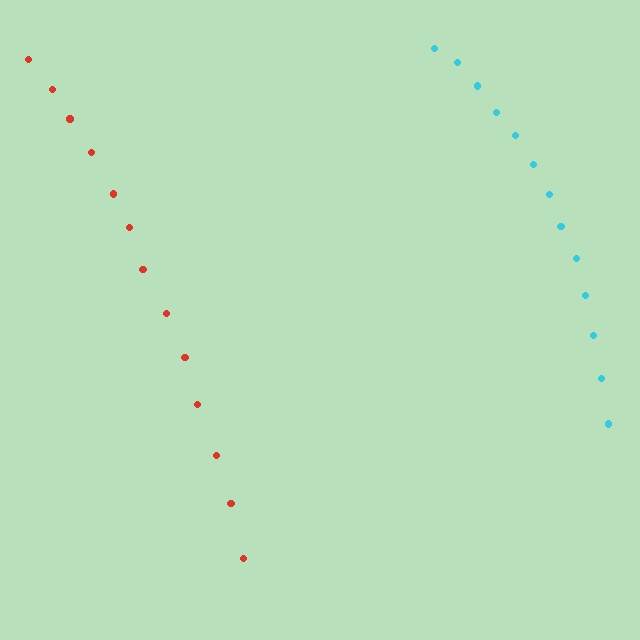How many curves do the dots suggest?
There are 2 distinct paths.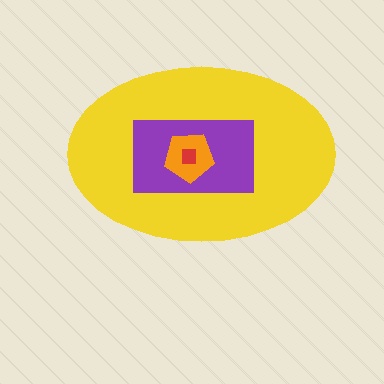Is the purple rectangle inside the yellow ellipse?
Yes.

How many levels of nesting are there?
4.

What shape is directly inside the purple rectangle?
The orange pentagon.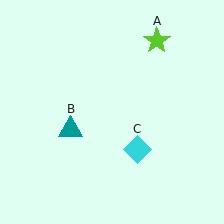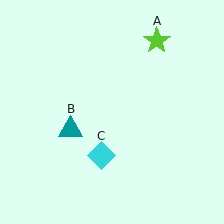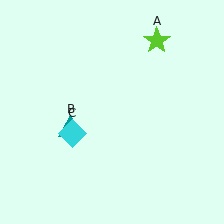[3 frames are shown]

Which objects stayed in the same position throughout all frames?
Lime star (object A) and teal triangle (object B) remained stationary.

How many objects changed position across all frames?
1 object changed position: cyan diamond (object C).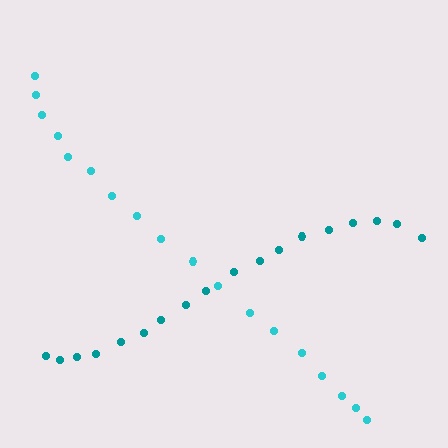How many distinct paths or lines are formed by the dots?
There are 2 distinct paths.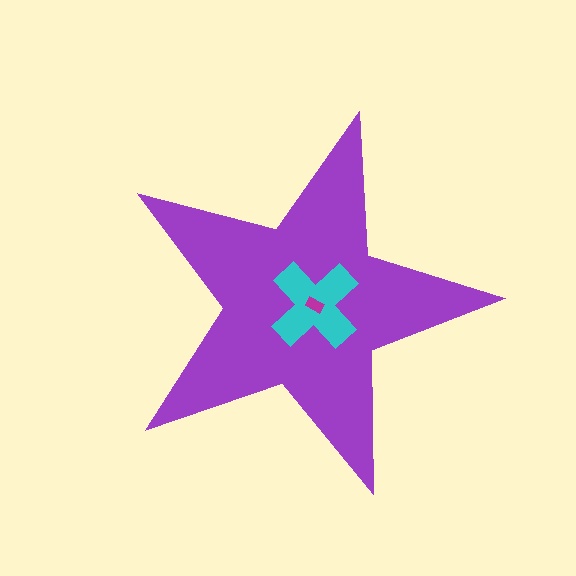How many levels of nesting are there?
3.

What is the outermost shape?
The purple star.